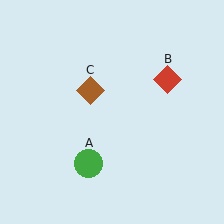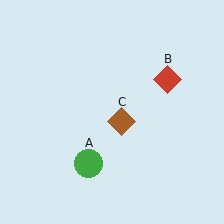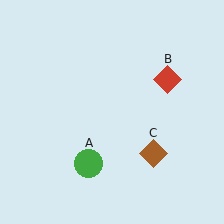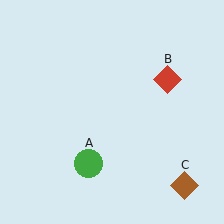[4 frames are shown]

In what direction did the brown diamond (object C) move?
The brown diamond (object C) moved down and to the right.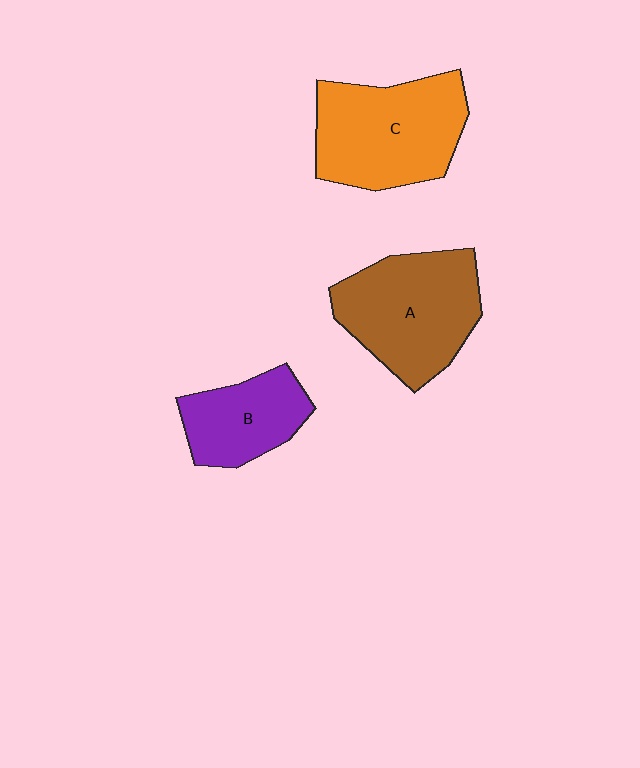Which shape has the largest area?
Shape C (orange).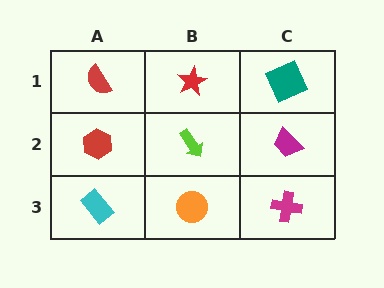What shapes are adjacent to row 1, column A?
A red hexagon (row 2, column A), a red star (row 1, column B).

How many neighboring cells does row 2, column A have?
3.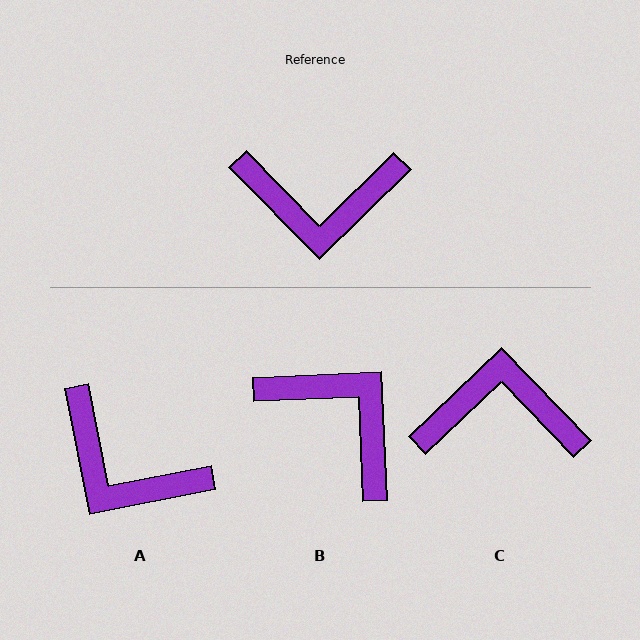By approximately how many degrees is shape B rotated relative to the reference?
Approximately 138 degrees counter-clockwise.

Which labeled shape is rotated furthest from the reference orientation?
C, about 179 degrees away.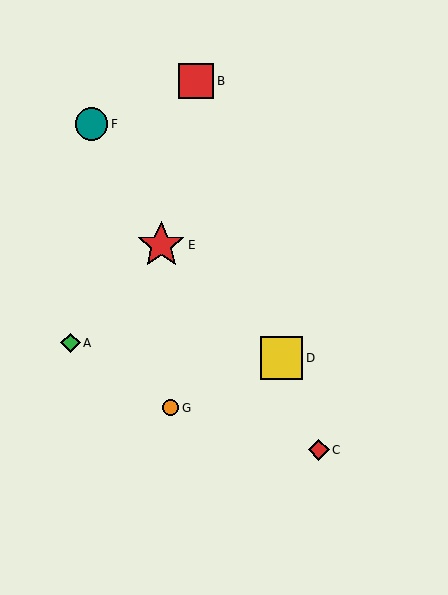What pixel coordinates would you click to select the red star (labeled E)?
Click at (161, 245) to select the red star E.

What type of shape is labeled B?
Shape B is a red square.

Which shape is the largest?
The red star (labeled E) is the largest.